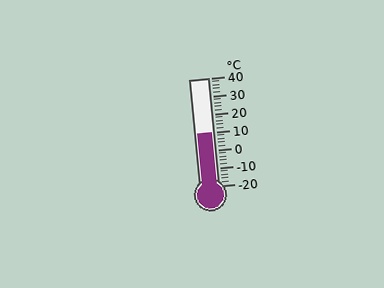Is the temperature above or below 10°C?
The temperature is at 10°C.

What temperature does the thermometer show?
The thermometer shows approximately 10°C.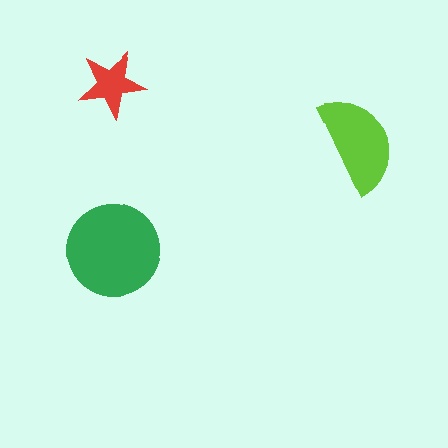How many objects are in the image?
There are 3 objects in the image.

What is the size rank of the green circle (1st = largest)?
1st.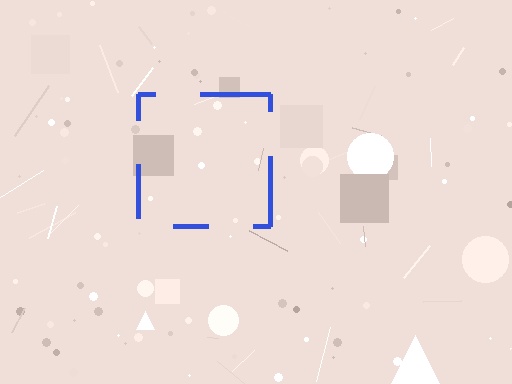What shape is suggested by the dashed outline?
The dashed outline suggests a square.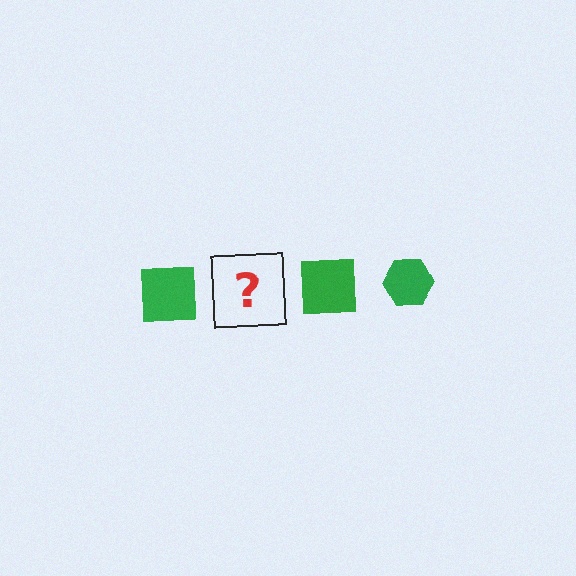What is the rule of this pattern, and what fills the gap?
The rule is that the pattern cycles through square, hexagon shapes in green. The gap should be filled with a green hexagon.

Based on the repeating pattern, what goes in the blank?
The blank should be a green hexagon.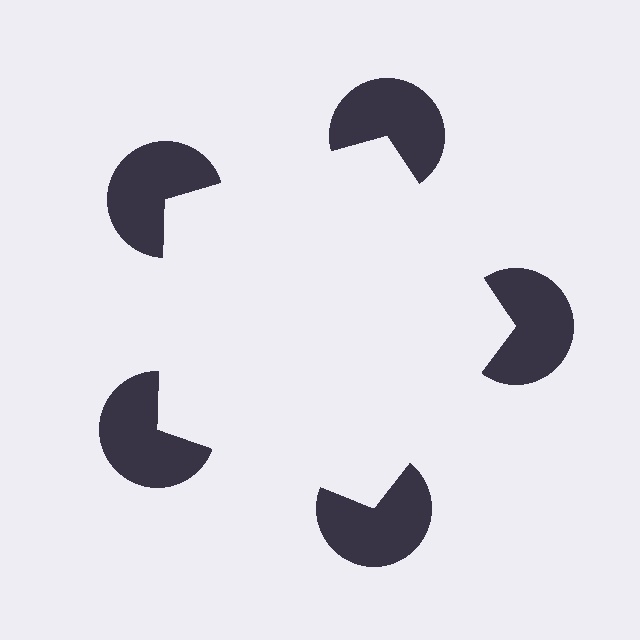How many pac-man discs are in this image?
There are 5 — one at each vertex of the illusory pentagon.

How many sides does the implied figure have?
5 sides.